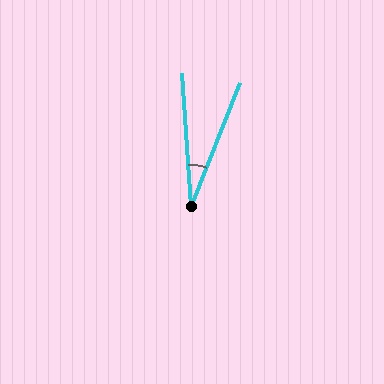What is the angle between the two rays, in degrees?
Approximately 25 degrees.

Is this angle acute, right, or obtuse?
It is acute.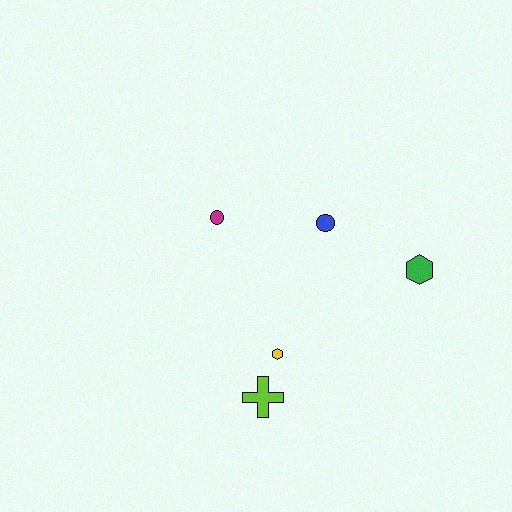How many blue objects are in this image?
There is 1 blue object.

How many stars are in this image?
There are no stars.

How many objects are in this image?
There are 5 objects.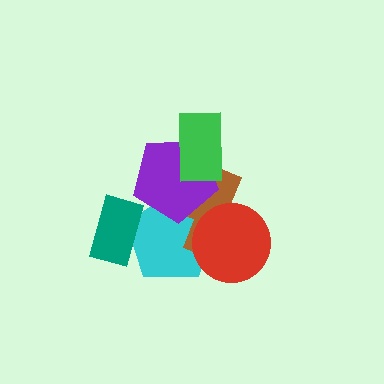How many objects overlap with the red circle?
2 objects overlap with the red circle.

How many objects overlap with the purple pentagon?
3 objects overlap with the purple pentagon.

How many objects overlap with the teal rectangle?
1 object overlaps with the teal rectangle.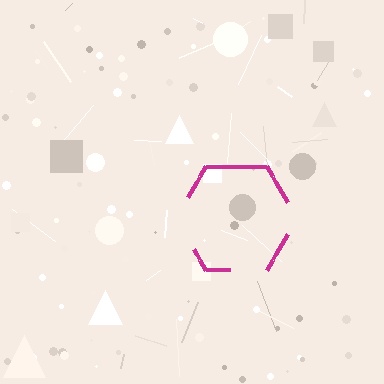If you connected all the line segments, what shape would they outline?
They would outline a hexagon.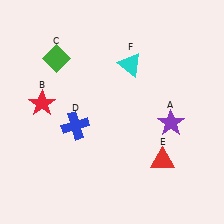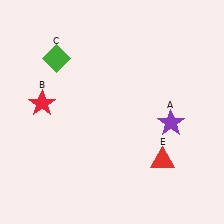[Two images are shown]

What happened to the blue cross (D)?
The blue cross (D) was removed in Image 2. It was in the bottom-left area of Image 1.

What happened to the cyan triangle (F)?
The cyan triangle (F) was removed in Image 2. It was in the top-right area of Image 1.